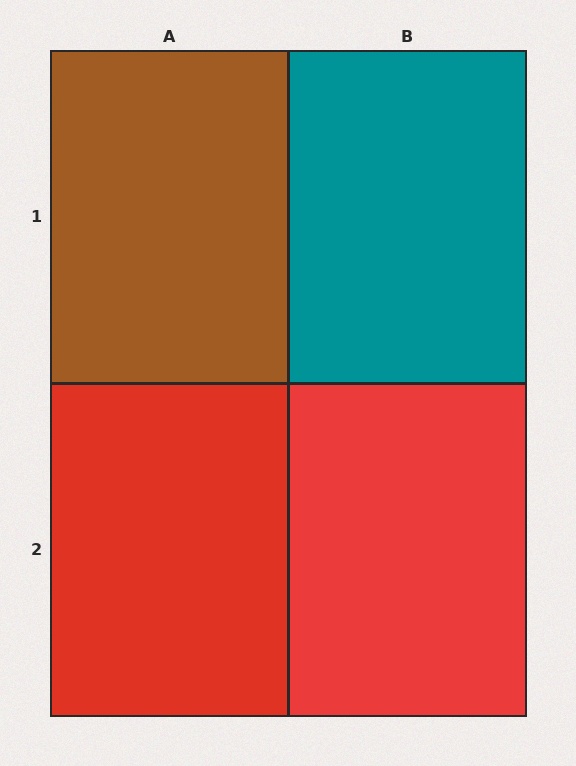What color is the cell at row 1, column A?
Brown.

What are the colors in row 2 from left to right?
Red, red.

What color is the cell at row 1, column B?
Teal.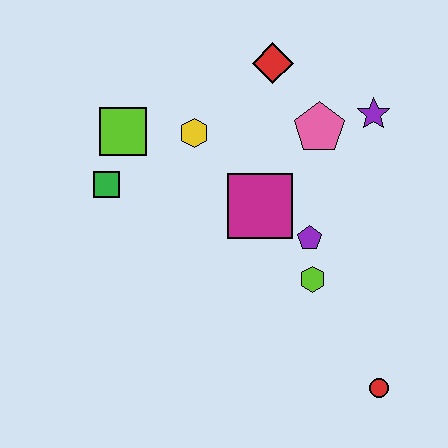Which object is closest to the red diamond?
The pink pentagon is closest to the red diamond.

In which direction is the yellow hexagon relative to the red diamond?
The yellow hexagon is to the left of the red diamond.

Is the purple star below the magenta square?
No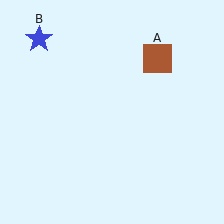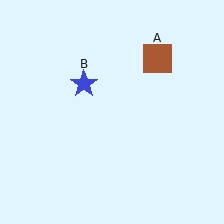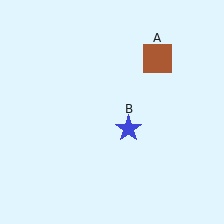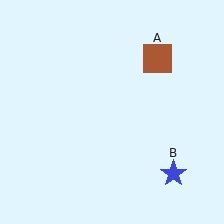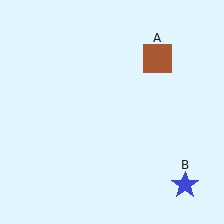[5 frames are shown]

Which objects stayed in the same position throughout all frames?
Brown square (object A) remained stationary.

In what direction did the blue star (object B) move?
The blue star (object B) moved down and to the right.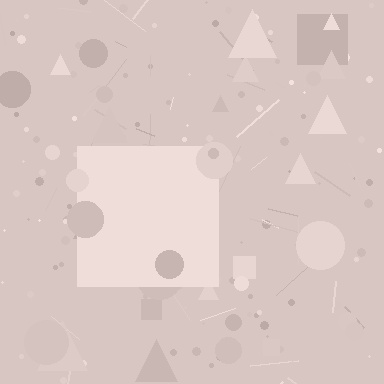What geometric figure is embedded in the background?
A square is embedded in the background.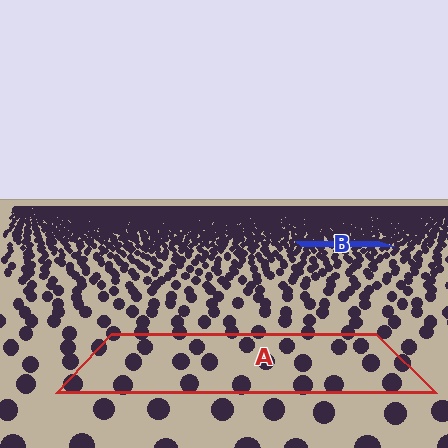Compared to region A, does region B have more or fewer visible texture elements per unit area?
Region B has more texture elements per unit area — they are packed more densely because it is farther away.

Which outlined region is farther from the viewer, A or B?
Region B is farther from the viewer — the texture elements inside it appear smaller and more densely packed.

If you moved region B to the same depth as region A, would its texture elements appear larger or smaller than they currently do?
They would appear larger. At a closer depth, the same texture elements are projected at a bigger on-screen size.